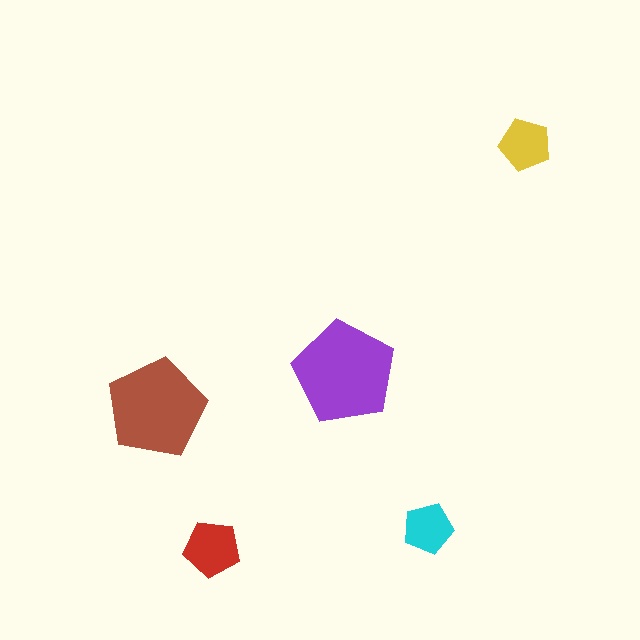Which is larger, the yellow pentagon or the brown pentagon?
The brown one.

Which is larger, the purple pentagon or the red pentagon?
The purple one.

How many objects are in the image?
There are 5 objects in the image.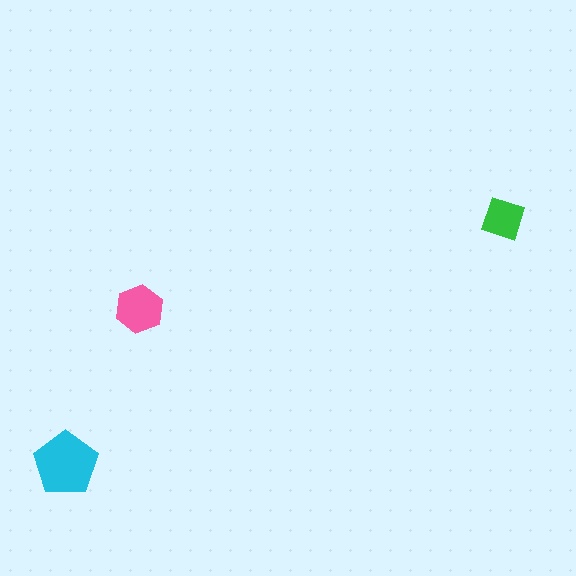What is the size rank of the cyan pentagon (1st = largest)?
1st.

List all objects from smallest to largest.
The green diamond, the pink hexagon, the cyan pentagon.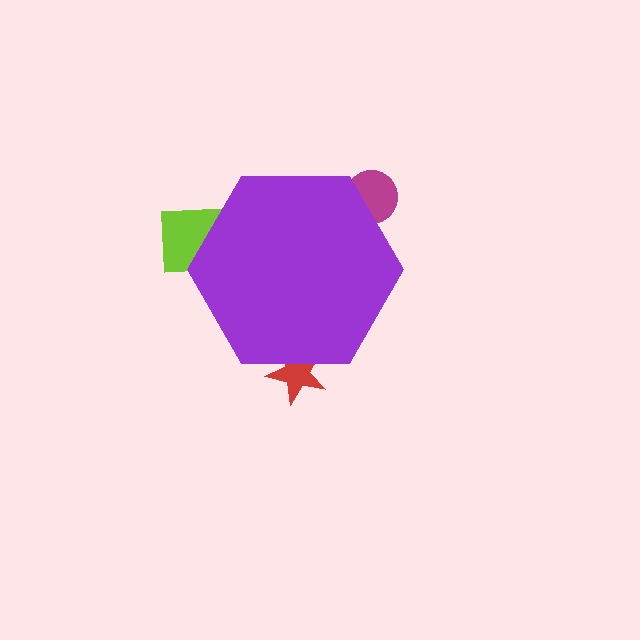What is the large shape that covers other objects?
A purple hexagon.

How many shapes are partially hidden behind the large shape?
3 shapes are partially hidden.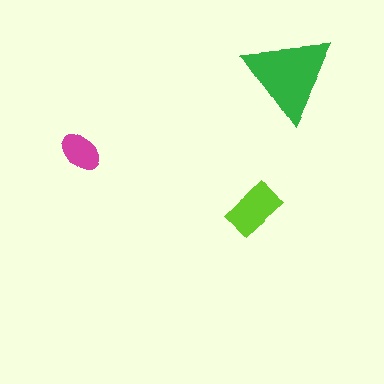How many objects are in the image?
There are 3 objects in the image.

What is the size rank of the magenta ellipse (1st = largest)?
3rd.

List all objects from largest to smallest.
The green triangle, the lime rectangle, the magenta ellipse.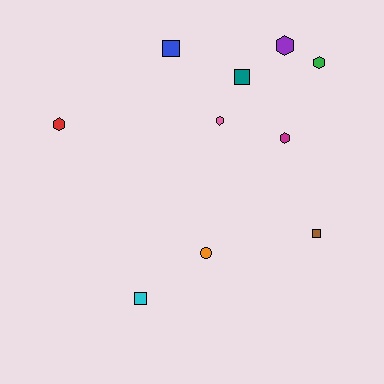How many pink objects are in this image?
There is 1 pink object.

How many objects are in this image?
There are 10 objects.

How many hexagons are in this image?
There are 5 hexagons.